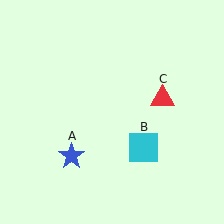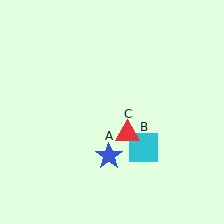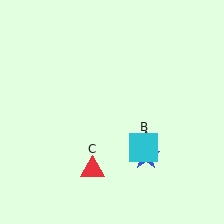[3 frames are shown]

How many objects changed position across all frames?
2 objects changed position: blue star (object A), red triangle (object C).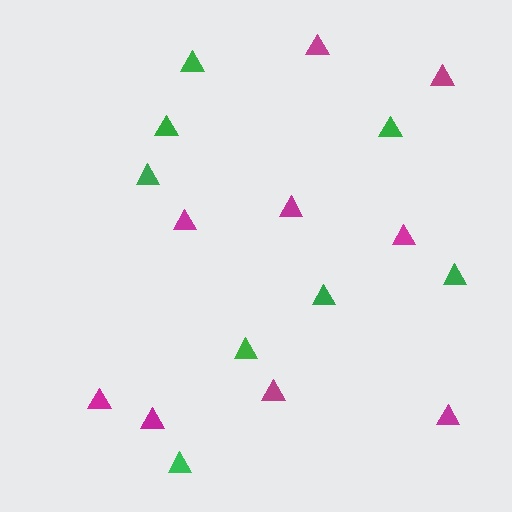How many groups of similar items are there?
There are 2 groups: one group of magenta triangles (9) and one group of green triangles (8).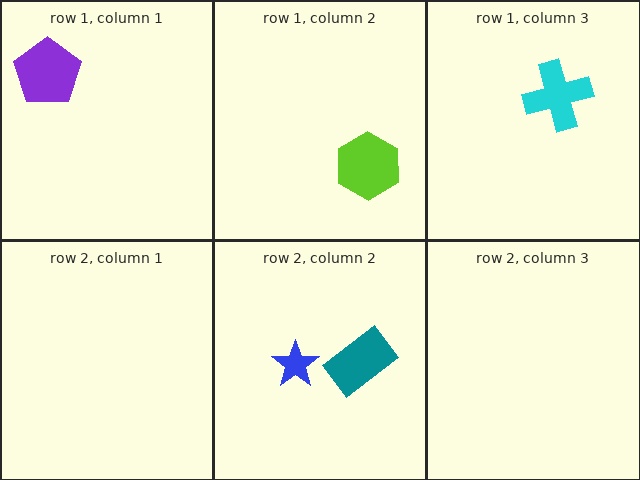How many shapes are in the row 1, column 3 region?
1.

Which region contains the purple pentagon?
The row 1, column 1 region.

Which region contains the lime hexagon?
The row 1, column 2 region.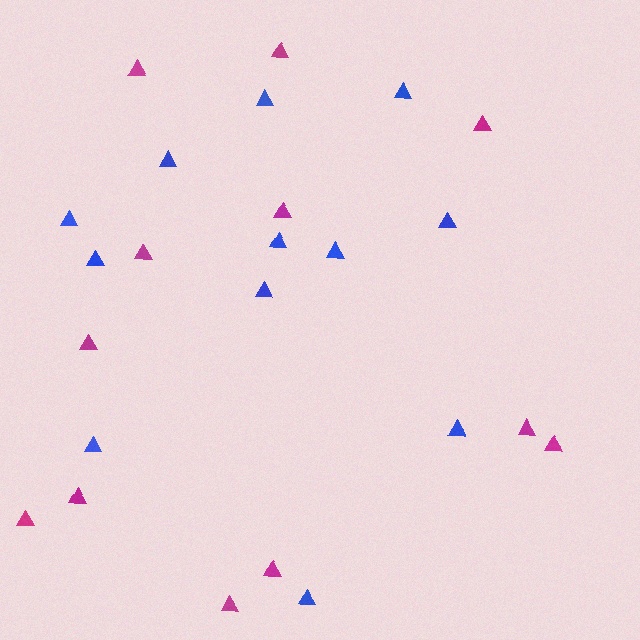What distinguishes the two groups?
There are 2 groups: one group of blue triangles (12) and one group of magenta triangles (12).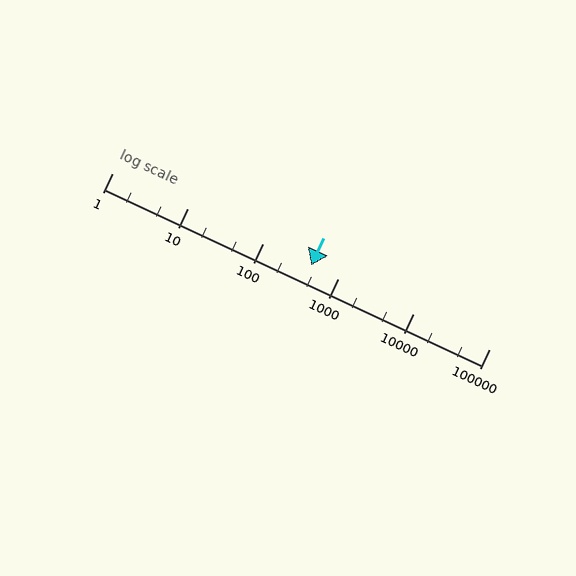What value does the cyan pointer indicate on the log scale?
The pointer indicates approximately 430.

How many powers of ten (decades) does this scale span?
The scale spans 5 decades, from 1 to 100000.